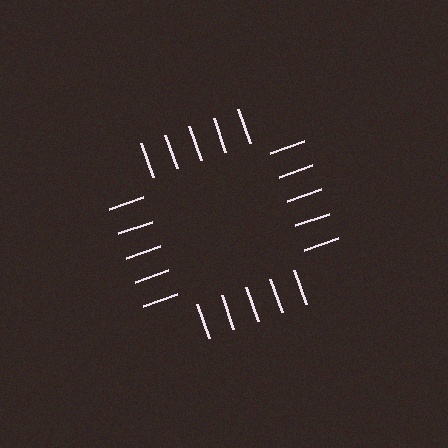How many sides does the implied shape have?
4 sides — the line-ends trace a square.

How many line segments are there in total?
20 — 5 along each of the 4 edges.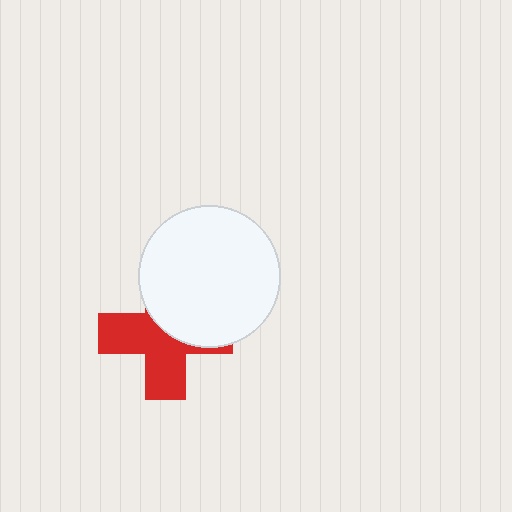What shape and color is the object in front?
The object in front is a white circle.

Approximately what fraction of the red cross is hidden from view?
Roughly 45% of the red cross is hidden behind the white circle.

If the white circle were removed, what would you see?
You would see the complete red cross.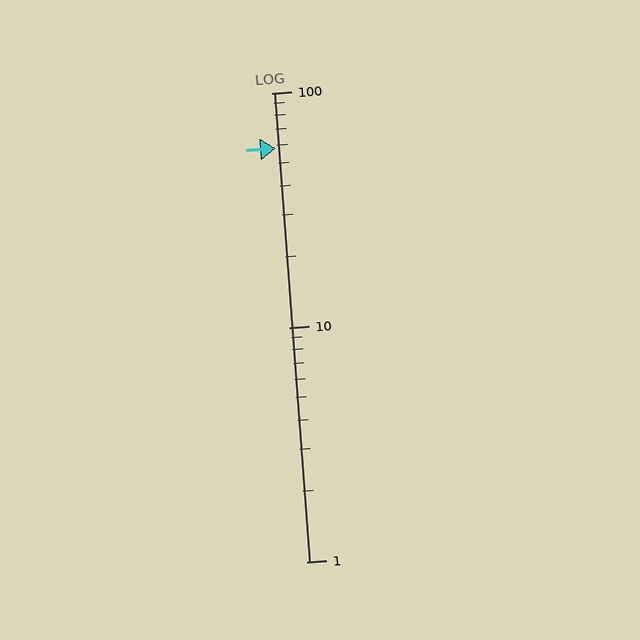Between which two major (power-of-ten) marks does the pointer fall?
The pointer is between 10 and 100.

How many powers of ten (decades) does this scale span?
The scale spans 2 decades, from 1 to 100.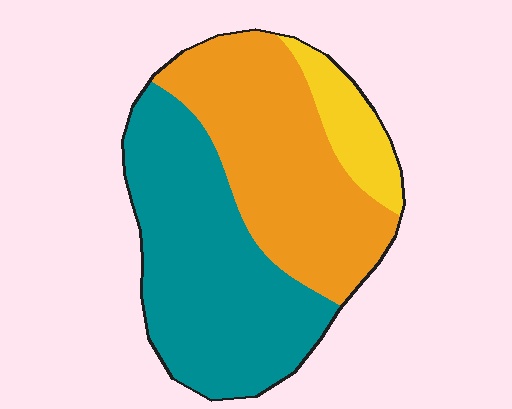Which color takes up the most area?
Teal, at roughly 50%.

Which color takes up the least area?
Yellow, at roughly 10%.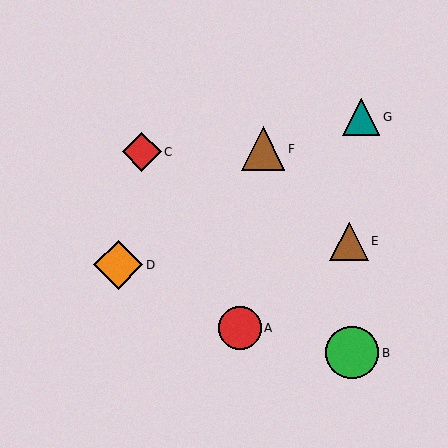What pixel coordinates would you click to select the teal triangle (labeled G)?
Click at (361, 117) to select the teal triangle G.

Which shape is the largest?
The green circle (labeled B) is the largest.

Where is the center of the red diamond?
The center of the red diamond is at (142, 152).